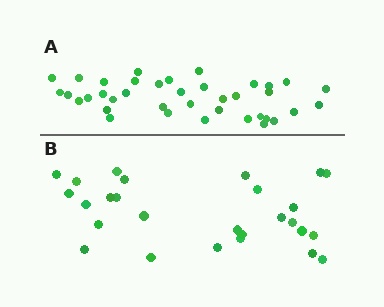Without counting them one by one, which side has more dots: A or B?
Region A (the top region) has more dots.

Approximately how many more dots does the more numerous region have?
Region A has roughly 12 or so more dots than region B.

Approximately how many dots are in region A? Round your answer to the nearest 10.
About 40 dots. (The exact count is 38, which rounds to 40.)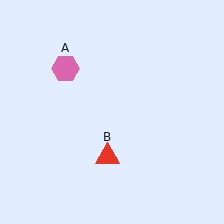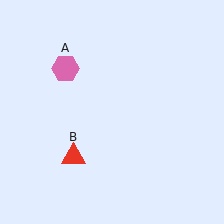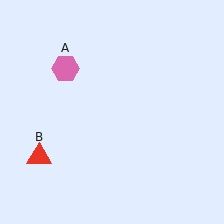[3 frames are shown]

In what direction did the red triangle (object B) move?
The red triangle (object B) moved left.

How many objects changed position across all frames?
1 object changed position: red triangle (object B).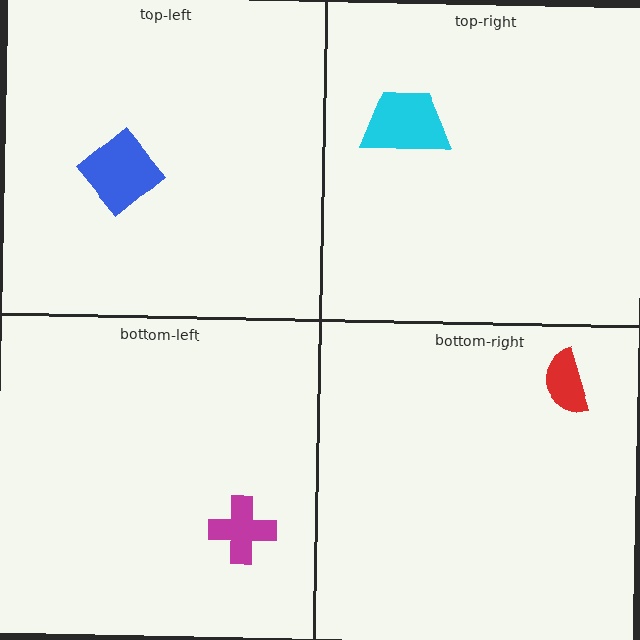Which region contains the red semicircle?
The bottom-right region.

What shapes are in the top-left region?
The blue diamond.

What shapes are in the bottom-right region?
The red semicircle.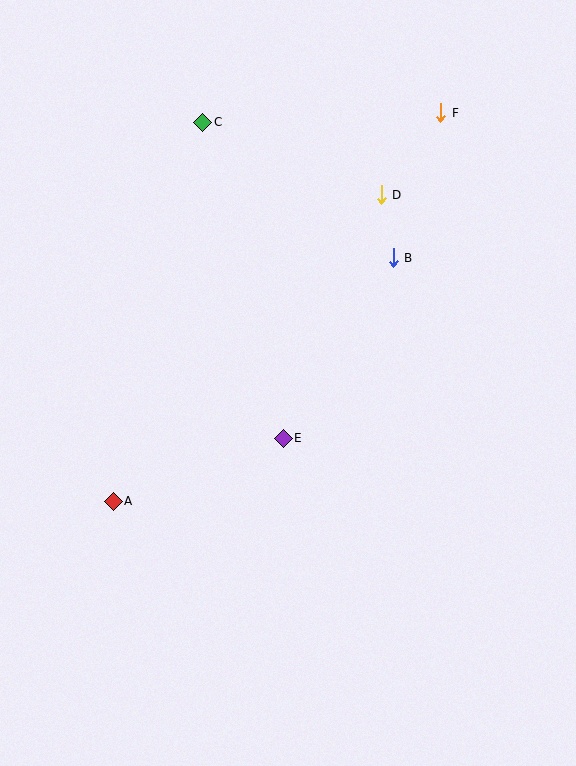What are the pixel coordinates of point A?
Point A is at (113, 502).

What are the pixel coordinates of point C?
Point C is at (203, 122).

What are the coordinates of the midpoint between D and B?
The midpoint between D and B is at (387, 226).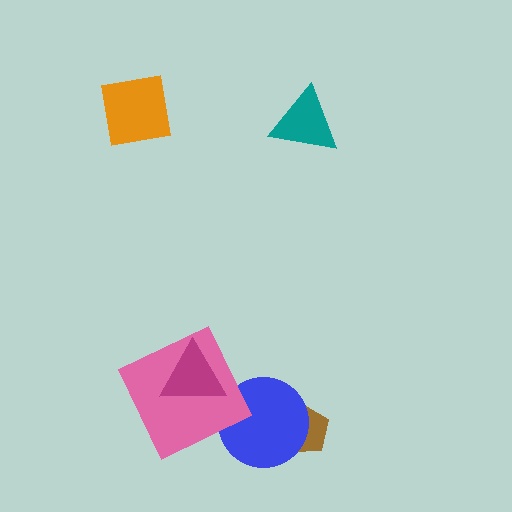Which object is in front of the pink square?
The magenta triangle is in front of the pink square.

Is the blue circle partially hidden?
Yes, it is partially covered by another shape.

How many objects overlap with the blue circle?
2 objects overlap with the blue circle.